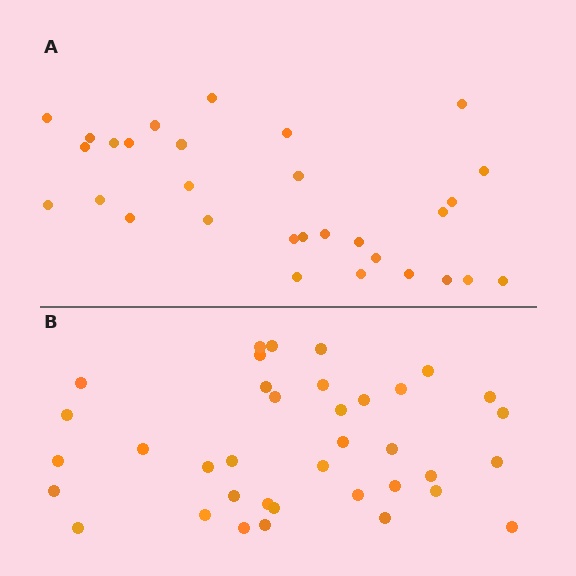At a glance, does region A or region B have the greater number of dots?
Region B (the bottom region) has more dots.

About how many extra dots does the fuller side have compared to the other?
Region B has roughly 8 or so more dots than region A.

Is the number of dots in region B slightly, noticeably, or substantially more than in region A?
Region B has only slightly more — the two regions are fairly close. The ratio is roughly 1.2 to 1.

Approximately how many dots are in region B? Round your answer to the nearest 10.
About 40 dots. (The exact count is 37, which rounds to 40.)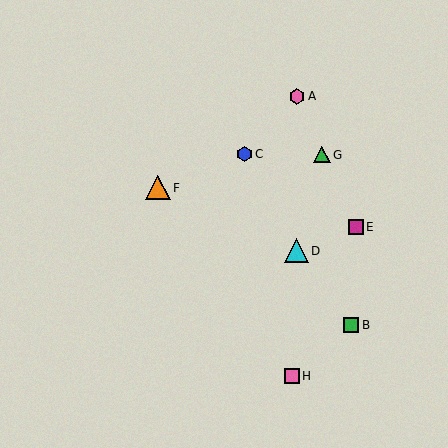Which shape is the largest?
The orange triangle (labeled F) is the largest.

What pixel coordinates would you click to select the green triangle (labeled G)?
Click at (322, 155) to select the green triangle G.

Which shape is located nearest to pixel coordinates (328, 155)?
The green triangle (labeled G) at (322, 155) is nearest to that location.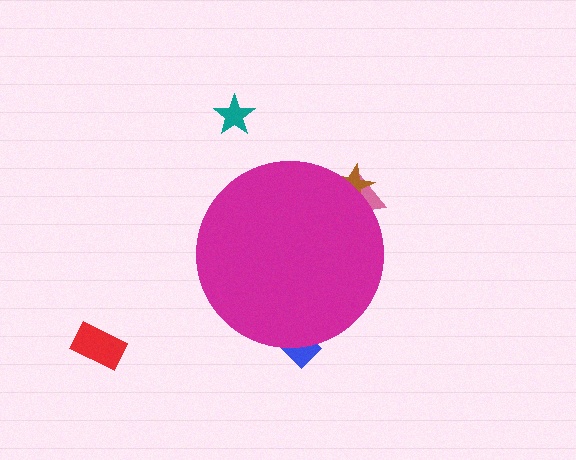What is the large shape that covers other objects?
A magenta circle.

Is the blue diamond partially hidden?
Yes, the blue diamond is partially hidden behind the magenta circle.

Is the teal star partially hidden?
No, the teal star is fully visible.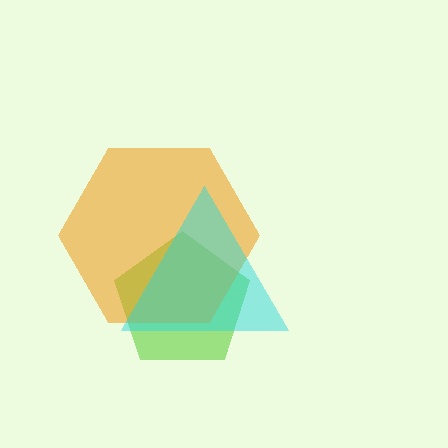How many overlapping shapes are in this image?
There are 3 overlapping shapes in the image.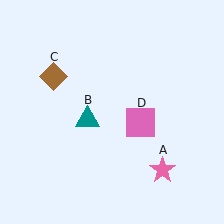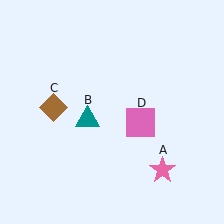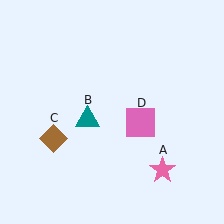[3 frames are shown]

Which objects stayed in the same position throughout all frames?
Pink star (object A) and teal triangle (object B) and pink square (object D) remained stationary.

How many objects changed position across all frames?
1 object changed position: brown diamond (object C).